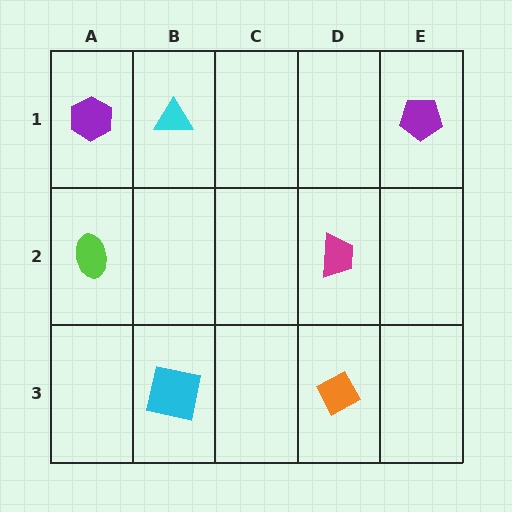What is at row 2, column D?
A magenta trapezoid.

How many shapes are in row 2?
2 shapes.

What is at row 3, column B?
A cyan square.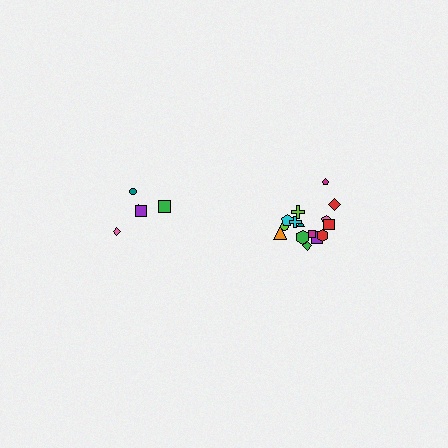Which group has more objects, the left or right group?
The right group.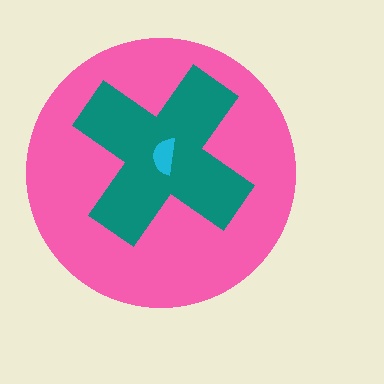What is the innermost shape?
The cyan semicircle.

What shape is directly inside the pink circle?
The teal cross.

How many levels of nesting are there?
3.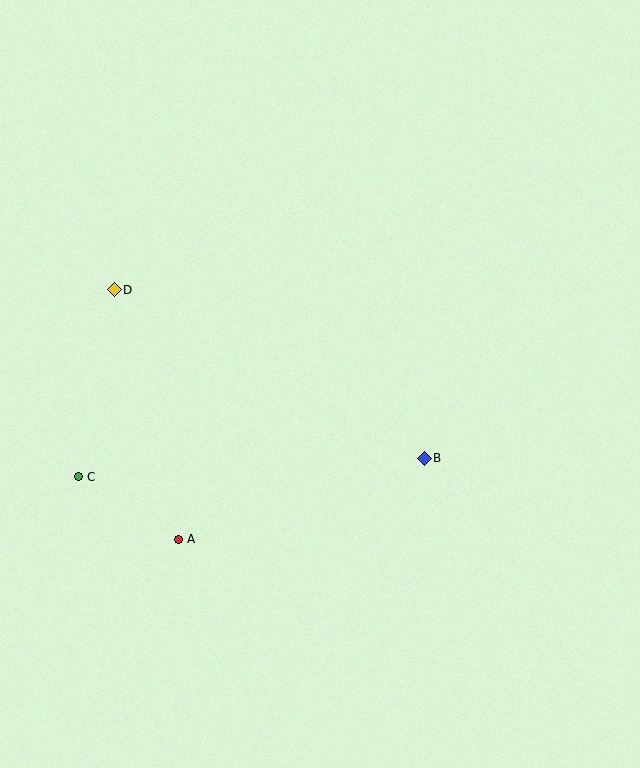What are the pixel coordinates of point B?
Point B is at (424, 458).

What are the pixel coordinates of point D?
Point D is at (114, 290).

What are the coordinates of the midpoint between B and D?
The midpoint between B and D is at (269, 374).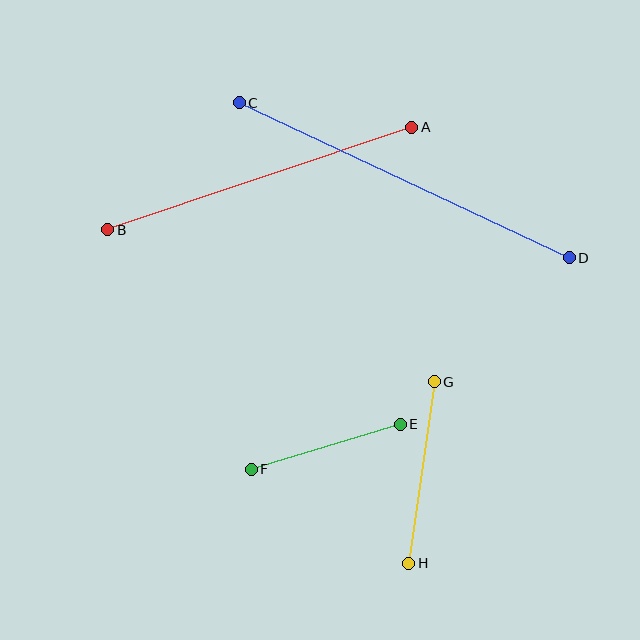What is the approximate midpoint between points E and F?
The midpoint is at approximately (326, 447) pixels.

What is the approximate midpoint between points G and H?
The midpoint is at approximately (422, 472) pixels.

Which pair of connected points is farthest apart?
Points C and D are farthest apart.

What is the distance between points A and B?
The distance is approximately 321 pixels.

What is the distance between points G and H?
The distance is approximately 183 pixels.